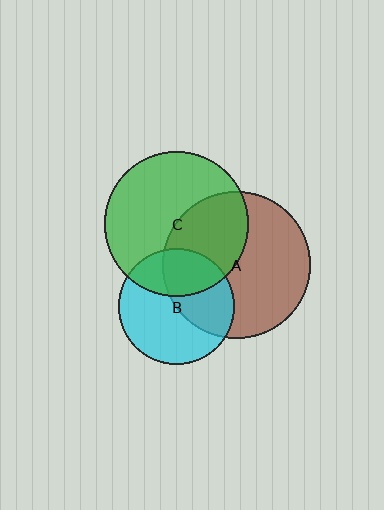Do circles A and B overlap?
Yes.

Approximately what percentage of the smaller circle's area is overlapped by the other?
Approximately 40%.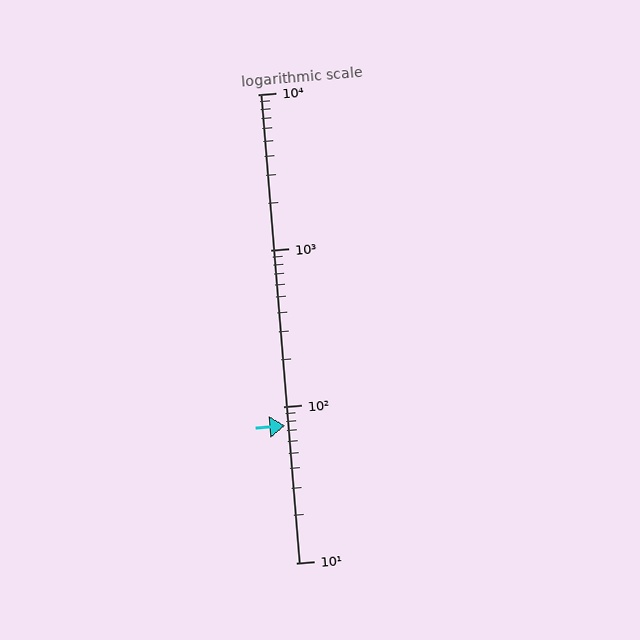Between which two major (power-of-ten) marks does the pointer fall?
The pointer is between 10 and 100.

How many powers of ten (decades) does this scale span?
The scale spans 3 decades, from 10 to 10000.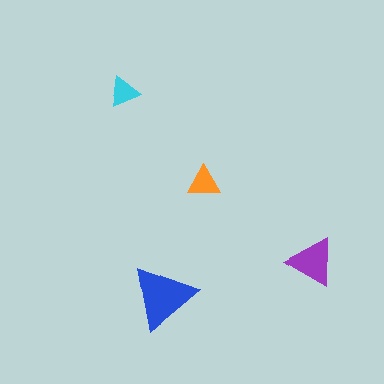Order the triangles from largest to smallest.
the blue one, the purple one, the orange one, the cyan one.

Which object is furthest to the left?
The cyan triangle is leftmost.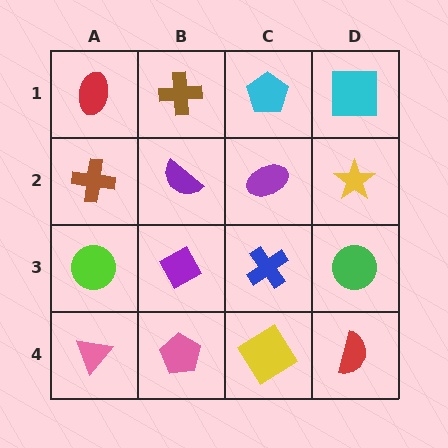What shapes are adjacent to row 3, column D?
A yellow star (row 2, column D), a red semicircle (row 4, column D), a blue cross (row 3, column C).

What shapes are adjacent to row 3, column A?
A brown cross (row 2, column A), a pink triangle (row 4, column A), a purple diamond (row 3, column B).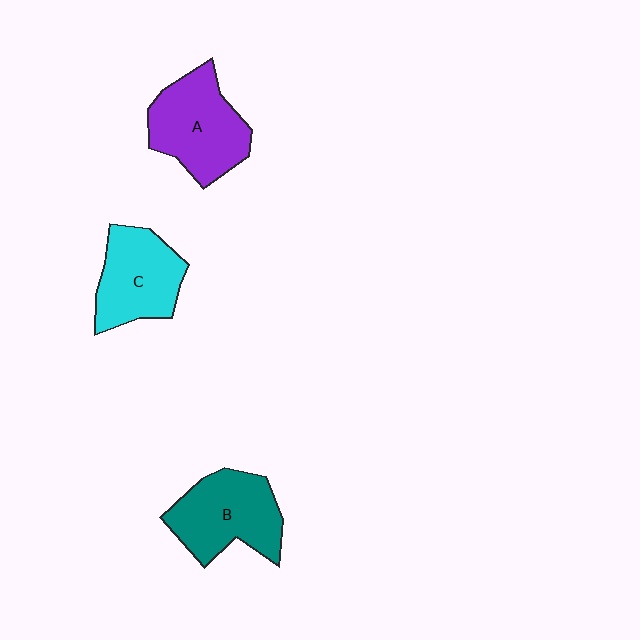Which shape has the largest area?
Shape A (purple).